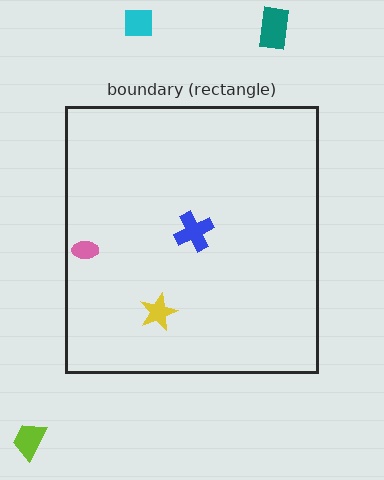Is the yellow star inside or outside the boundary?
Inside.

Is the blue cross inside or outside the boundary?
Inside.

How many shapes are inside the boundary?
3 inside, 3 outside.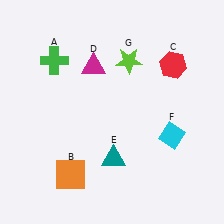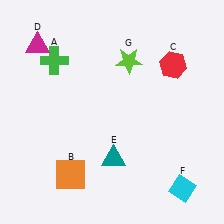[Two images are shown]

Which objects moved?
The objects that moved are: the magenta triangle (D), the cyan diamond (F).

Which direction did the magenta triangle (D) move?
The magenta triangle (D) moved left.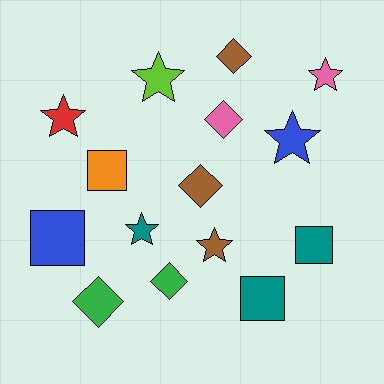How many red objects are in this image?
There is 1 red object.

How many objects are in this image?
There are 15 objects.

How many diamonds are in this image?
There are 5 diamonds.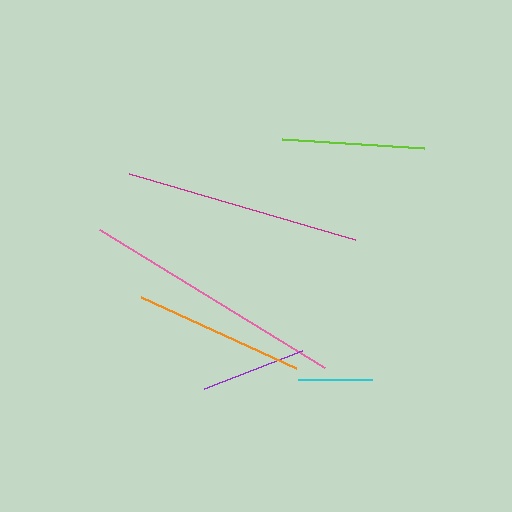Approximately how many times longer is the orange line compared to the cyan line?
The orange line is approximately 2.3 times the length of the cyan line.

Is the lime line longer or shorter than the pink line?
The pink line is longer than the lime line.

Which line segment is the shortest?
The cyan line is the shortest at approximately 74 pixels.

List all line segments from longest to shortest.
From longest to shortest: pink, magenta, orange, lime, purple, cyan.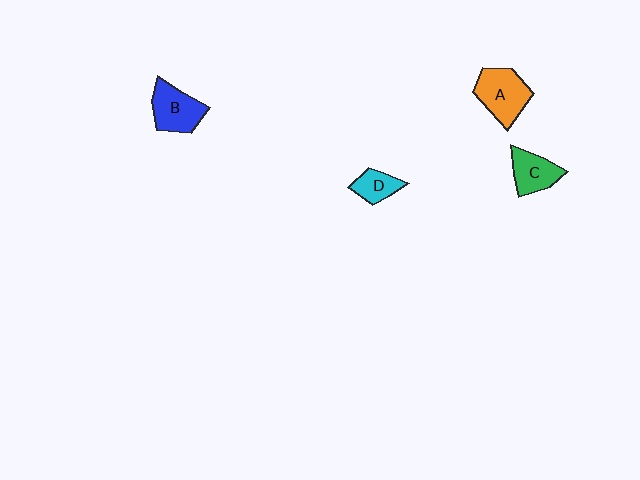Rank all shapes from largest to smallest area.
From largest to smallest: A (orange), B (blue), C (green), D (cyan).